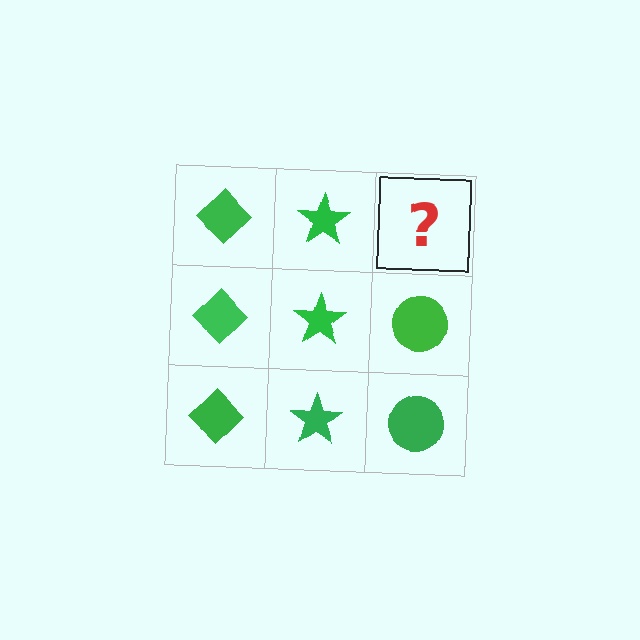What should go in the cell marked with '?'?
The missing cell should contain a green circle.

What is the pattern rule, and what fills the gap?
The rule is that each column has a consistent shape. The gap should be filled with a green circle.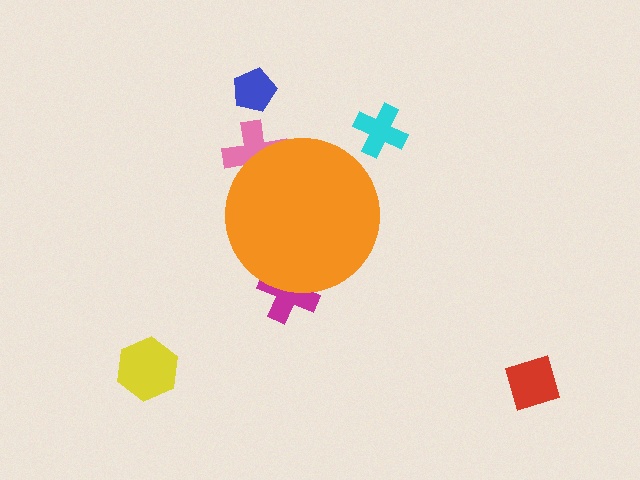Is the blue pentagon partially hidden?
No, the blue pentagon is fully visible.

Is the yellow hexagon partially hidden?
No, the yellow hexagon is fully visible.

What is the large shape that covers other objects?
An orange circle.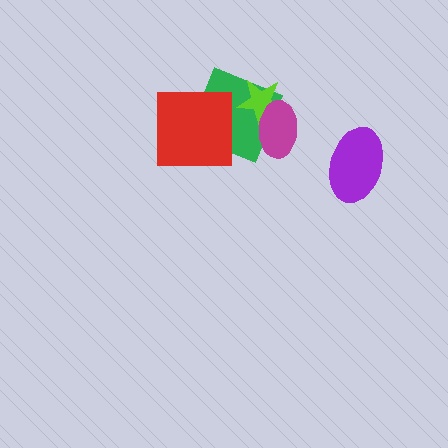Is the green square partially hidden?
Yes, it is partially covered by another shape.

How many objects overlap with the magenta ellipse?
2 objects overlap with the magenta ellipse.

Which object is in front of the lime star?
The magenta ellipse is in front of the lime star.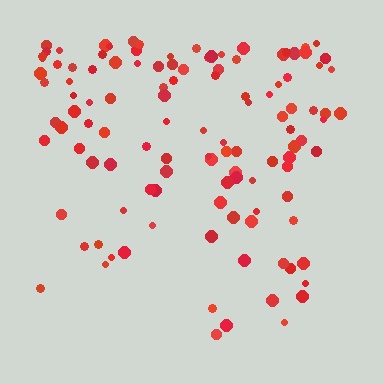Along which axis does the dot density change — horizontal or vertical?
Vertical.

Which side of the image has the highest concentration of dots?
The top.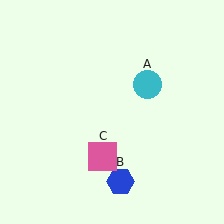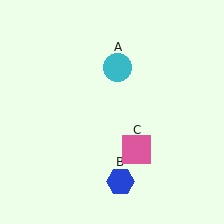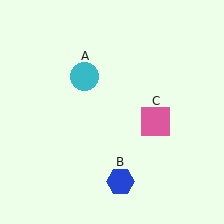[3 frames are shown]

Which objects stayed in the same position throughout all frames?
Blue hexagon (object B) remained stationary.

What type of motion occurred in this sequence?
The cyan circle (object A), pink square (object C) rotated counterclockwise around the center of the scene.